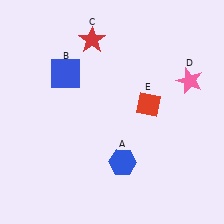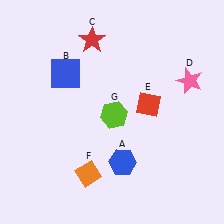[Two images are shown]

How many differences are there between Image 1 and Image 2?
There are 2 differences between the two images.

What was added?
An orange diamond (F), a lime hexagon (G) were added in Image 2.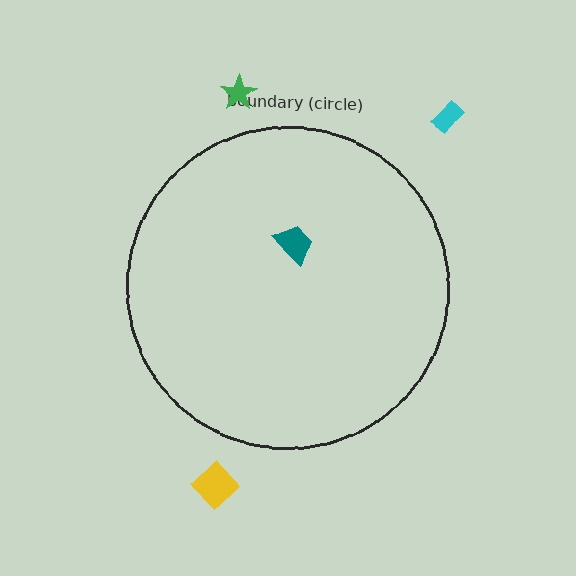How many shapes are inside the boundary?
1 inside, 3 outside.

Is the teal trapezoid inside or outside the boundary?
Inside.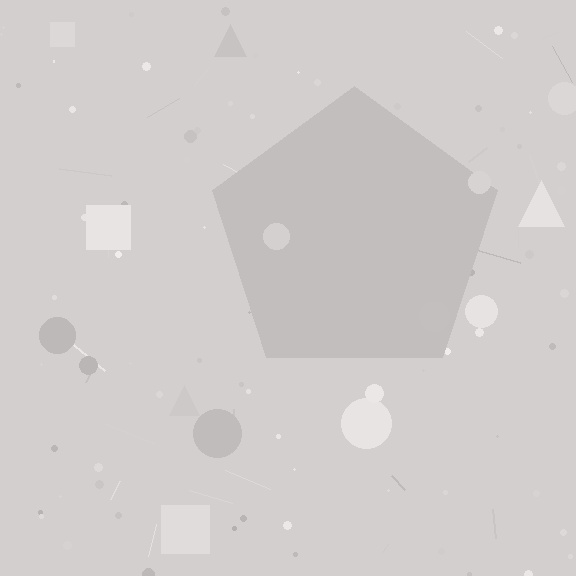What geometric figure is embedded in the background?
A pentagon is embedded in the background.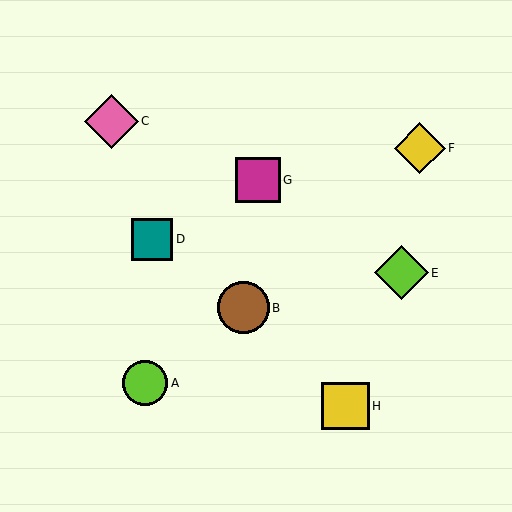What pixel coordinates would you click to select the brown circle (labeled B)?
Click at (243, 308) to select the brown circle B.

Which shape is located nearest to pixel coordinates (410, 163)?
The yellow diamond (labeled F) at (420, 148) is nearest to that location.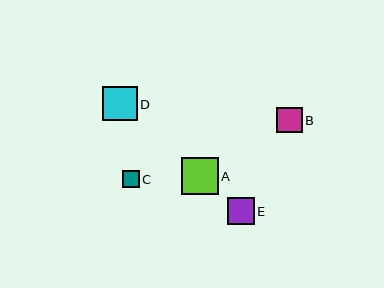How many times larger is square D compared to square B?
Square D is approximately 1.4 times the size of square B.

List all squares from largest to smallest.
From largest to smallest: A, D, E, B, C.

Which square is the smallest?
Square C is the smallest with a size of approximately 17 pixels.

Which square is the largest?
Square A is the largest with a size of approximately 37 pixels.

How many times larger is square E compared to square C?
Square E is approximately 1.6 times the size of square C.